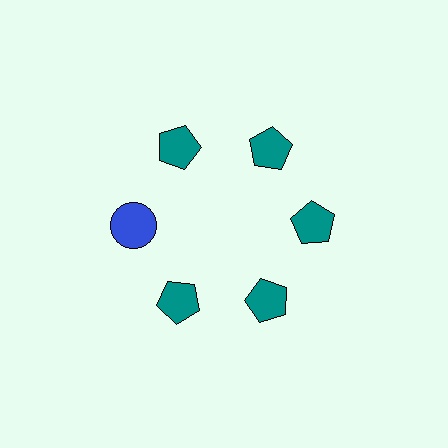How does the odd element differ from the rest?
It differs in both color (blue instead of teal) and shape (circle instead of pentagon).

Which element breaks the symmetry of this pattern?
The blue circle at roughly the 9 o'clock position breaks the symmetry. All other shapes are teal pentagons.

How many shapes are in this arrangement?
There are 6 shapes arranged in a ring pattern.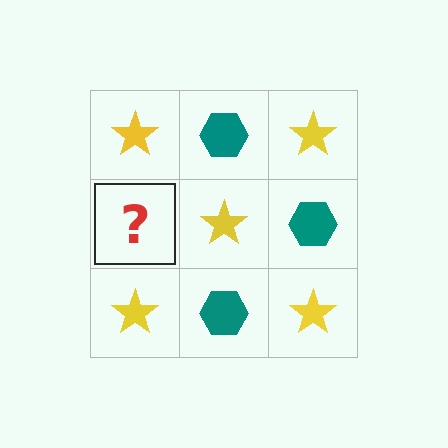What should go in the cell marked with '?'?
The missing cell should contain a teal hexagon.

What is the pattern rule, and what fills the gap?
The rule is that it alternates yellow star and teal hexagon in a checkerboard pattern. The gap should be filled with a teal hexagon.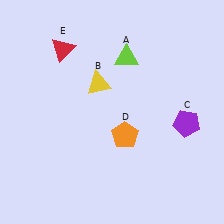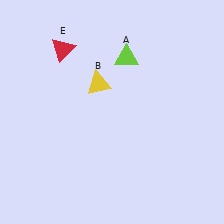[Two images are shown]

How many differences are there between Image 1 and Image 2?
There are 2 differences between the two images.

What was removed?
The orange pentagon (D), the purple pentagon (C) were removed in Image 2.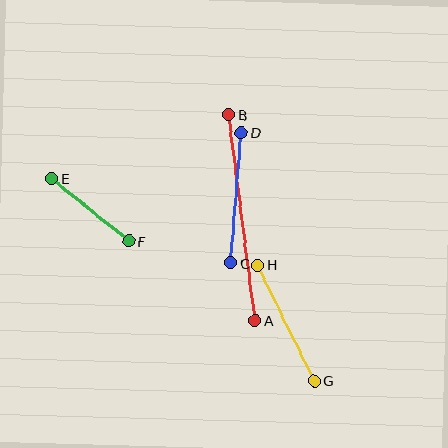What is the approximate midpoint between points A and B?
The midpoint is at approximately (242, 218) pixels.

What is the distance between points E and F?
The distance is approximately 99 pixels.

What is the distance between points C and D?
The distance is approximately 131 pixels.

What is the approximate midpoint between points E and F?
The midpoint is at approximately (90, 210) pixels.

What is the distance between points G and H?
The distance is approximately 129 pixels.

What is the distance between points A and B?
The distance is approximately 208 pixels.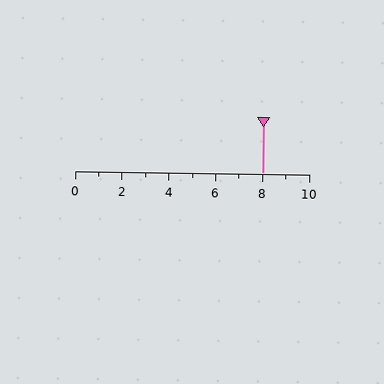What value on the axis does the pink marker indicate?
The marker indicates approximately 8.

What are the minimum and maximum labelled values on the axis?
The axis runs from 0 to 10.